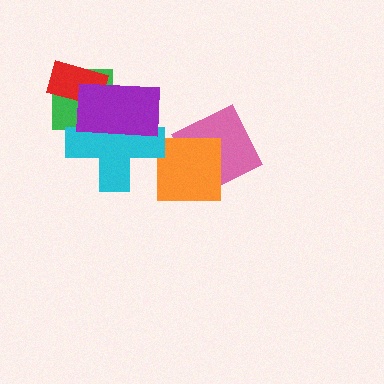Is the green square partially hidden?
Yes, it is partially covered by another shape.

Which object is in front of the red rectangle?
The purple rectangle is in front of the red rectangle.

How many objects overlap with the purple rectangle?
3 objects overlap with the purple rectangle.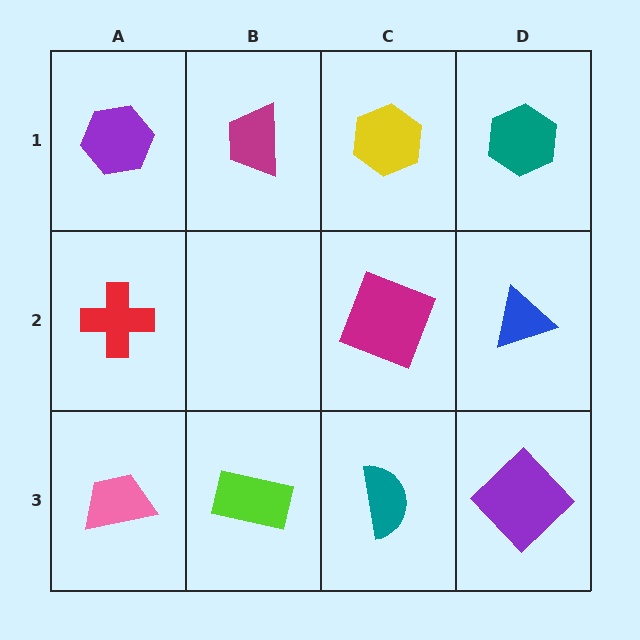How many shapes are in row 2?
3 shapes.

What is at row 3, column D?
A purple diamond.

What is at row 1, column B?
A magenta trapezoid.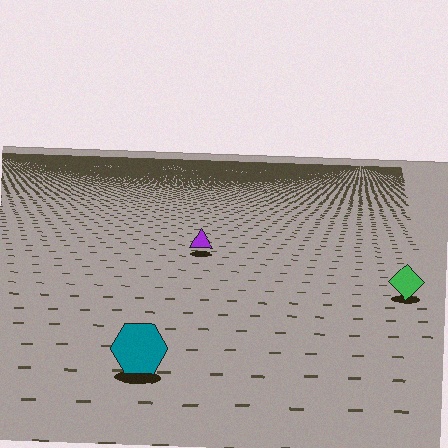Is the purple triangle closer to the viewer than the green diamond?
No. The green diamond is closer — you can tell from the texture gradient: the ground texture is coarser near it.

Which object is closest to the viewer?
The teal hexagon is closest. The texture marks near it are larger and more spread out.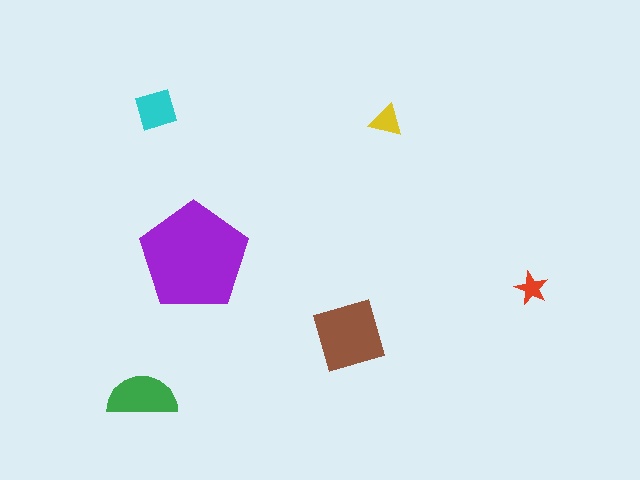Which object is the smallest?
The red star.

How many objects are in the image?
There are 6 objects in the image.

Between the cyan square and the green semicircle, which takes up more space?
The green semicircle.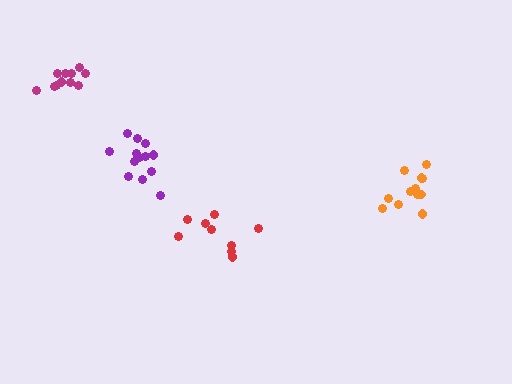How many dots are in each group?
Group 1: 11 dots, Group 2: 12 dots, Group 3: 13 dots, Group 4: 9 dots (45 total).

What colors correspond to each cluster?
The clusters are colored: magenta, orange, purple, red.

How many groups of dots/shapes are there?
There are 4 groups.